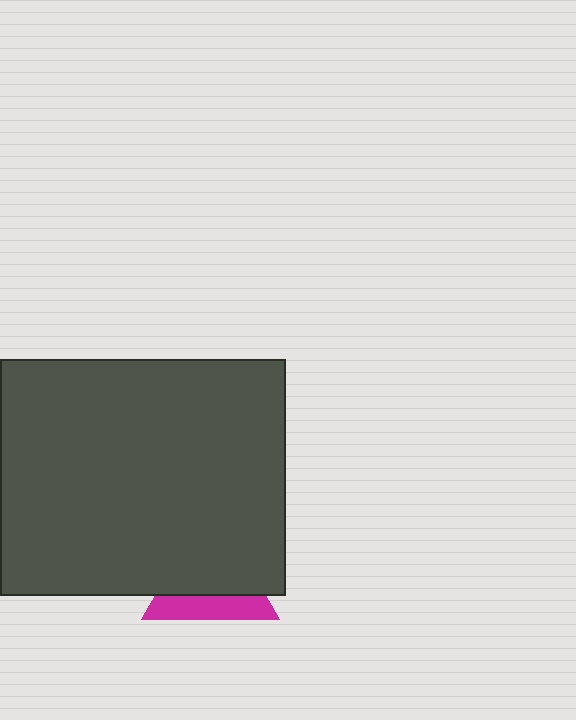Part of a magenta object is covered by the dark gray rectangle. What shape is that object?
It is a triangle.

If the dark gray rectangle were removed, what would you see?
You would see the complete magenta triangle.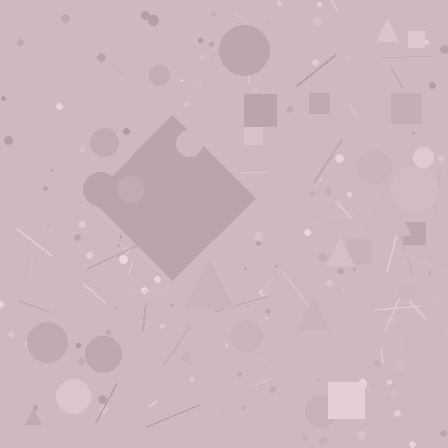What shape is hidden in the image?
A diamond is hidden in the image.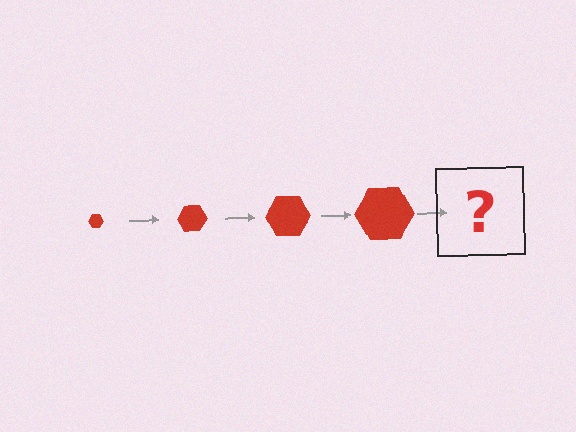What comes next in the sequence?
The next element should be a red hexagon, larger than the previous one.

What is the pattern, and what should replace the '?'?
The pattern is that the hexagon gets progressively larger each step. The '?' should be a red hexagon, larger than the previous one.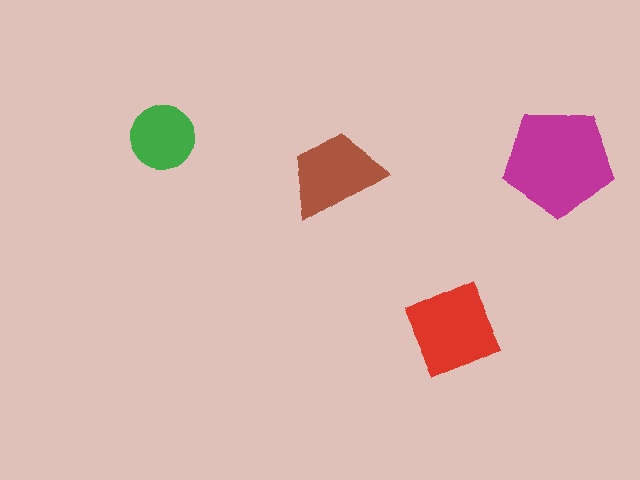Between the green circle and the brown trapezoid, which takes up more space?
The brown trapezoid.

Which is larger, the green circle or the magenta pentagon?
The magenta pentagon.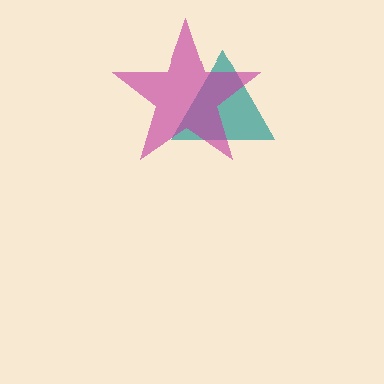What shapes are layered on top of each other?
The layered shapes are: a teal triangle, a magenta star.